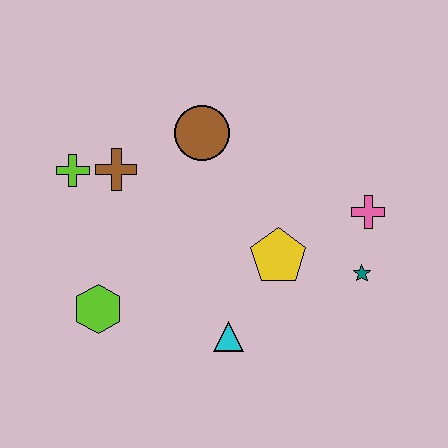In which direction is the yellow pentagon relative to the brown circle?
The yellow pentagon is below the brown circle.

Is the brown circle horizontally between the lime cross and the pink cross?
Yes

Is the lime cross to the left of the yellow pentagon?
Yes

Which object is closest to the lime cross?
The brown cross is closest to the lime cross.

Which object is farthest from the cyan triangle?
The lime cross is farthest from the cyan triangle.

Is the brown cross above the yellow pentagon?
Yes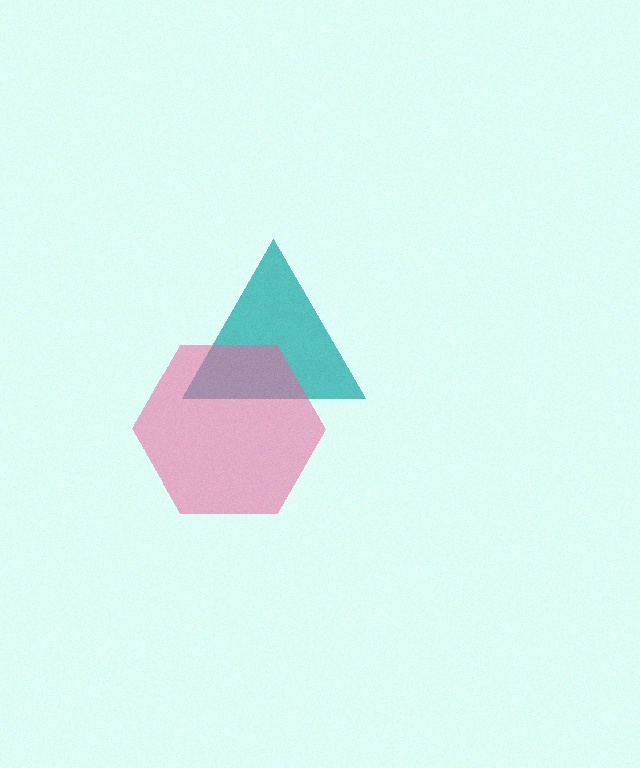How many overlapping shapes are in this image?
There are 2 overlapping shapes in the image.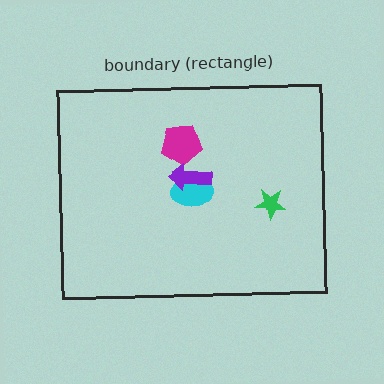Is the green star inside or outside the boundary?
Inside.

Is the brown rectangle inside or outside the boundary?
Inside.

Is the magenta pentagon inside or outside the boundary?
Inside.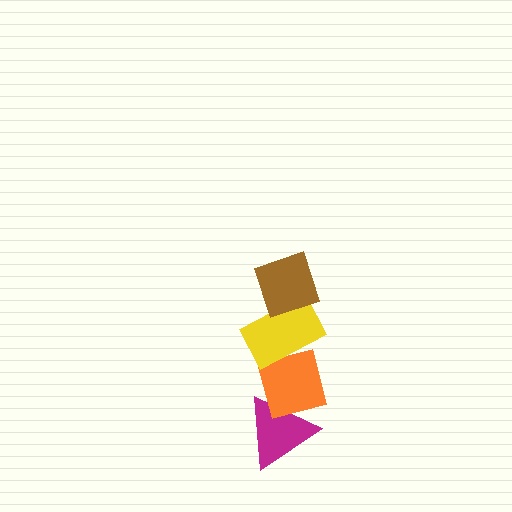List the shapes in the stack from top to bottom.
From top to bottom: the brown diamond, the yellow rectangle, the orange square, the magenta triangle.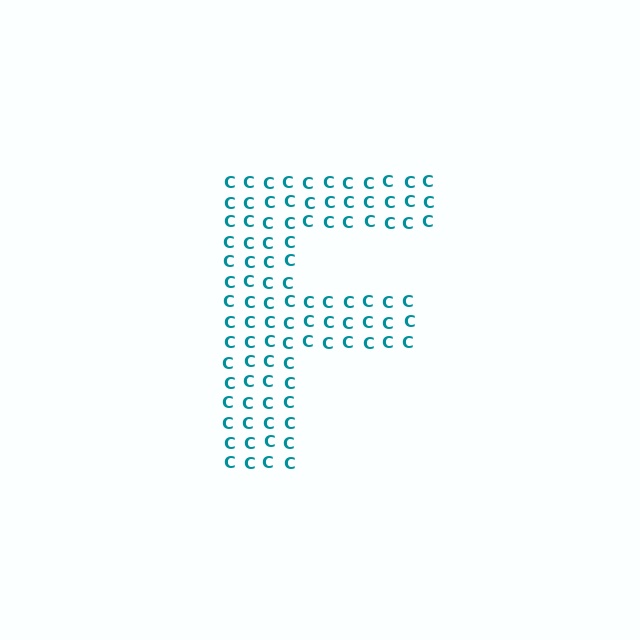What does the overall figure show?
The overall figure shows the letter F.